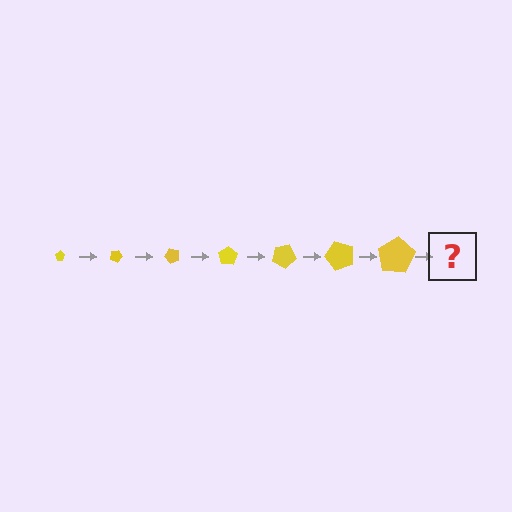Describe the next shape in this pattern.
It should be a pentagon, larger than the previous one and rotated 175 degrees from the start.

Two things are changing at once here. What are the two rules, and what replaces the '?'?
The two rules are that the pentagon grows larger each step and it rotates 25 degrees each step. The '?' should be a pentagon, larger than the previous one and rotated 175 degrees from the start.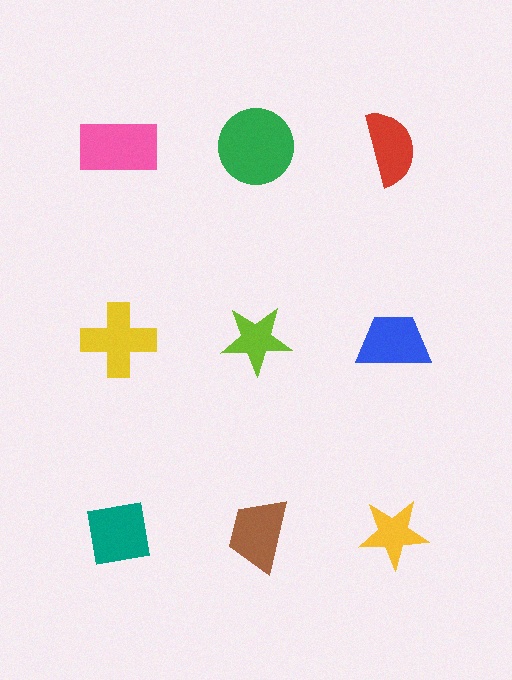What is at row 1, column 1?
A pink rectangle.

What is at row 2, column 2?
A lime star.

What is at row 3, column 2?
A brown trapezoid.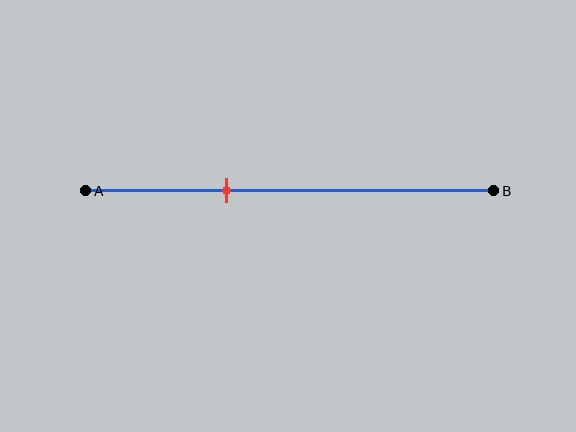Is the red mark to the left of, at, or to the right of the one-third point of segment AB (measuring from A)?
The red mark is approximately at the one-third point of segment AB.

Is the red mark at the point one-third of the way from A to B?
Yes, the mark is approximately at the one-third point.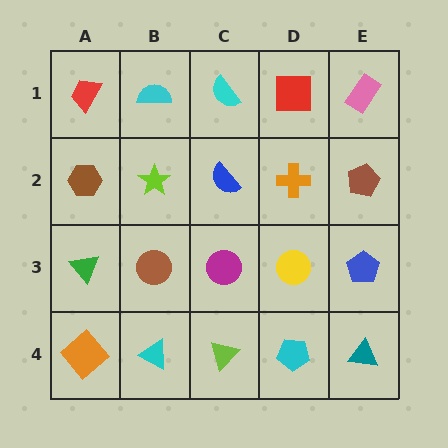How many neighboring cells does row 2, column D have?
4.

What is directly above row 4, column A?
A green triangle.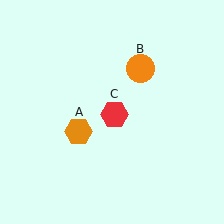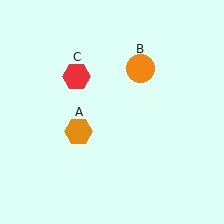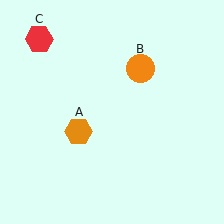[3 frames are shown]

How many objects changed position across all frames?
1 object changed position: red hexagon (object C).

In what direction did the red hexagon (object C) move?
The red hexagon (object C) moved up and to the left.